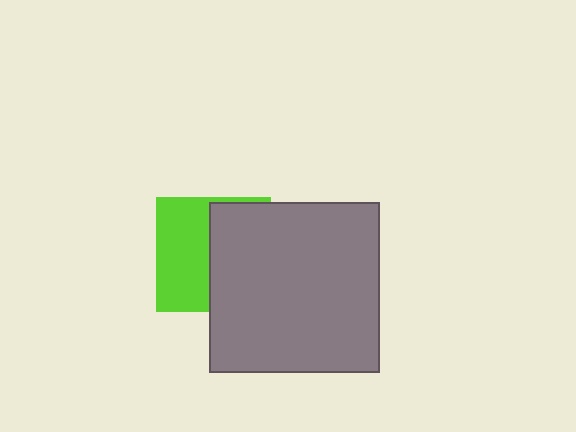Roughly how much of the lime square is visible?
About half of it is visible (roughly 48%).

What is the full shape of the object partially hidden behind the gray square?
The partially hidden object is a lime square.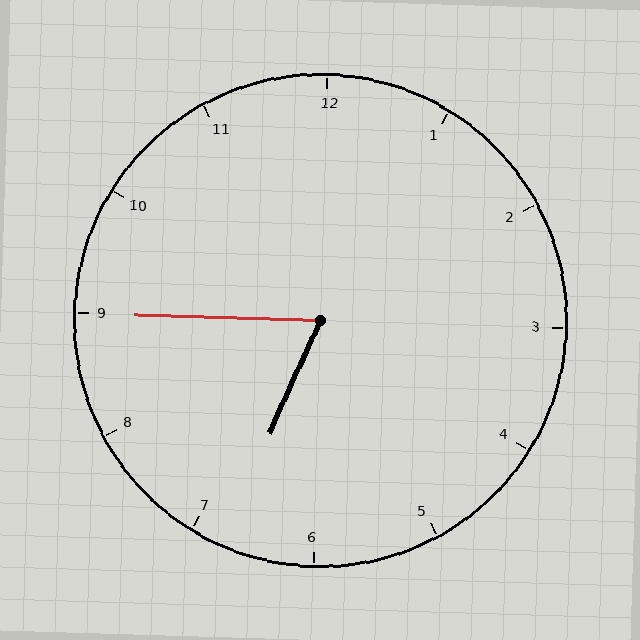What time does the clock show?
6:45.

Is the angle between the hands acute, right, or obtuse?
It is acute.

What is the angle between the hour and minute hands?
Approximately 68 degrees.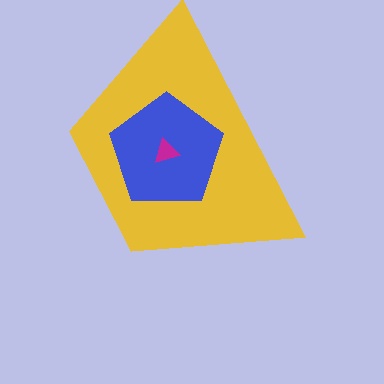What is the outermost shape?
The yellow trapezoid.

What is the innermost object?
The magenta triangle.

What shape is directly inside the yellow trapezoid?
The blue pentagon.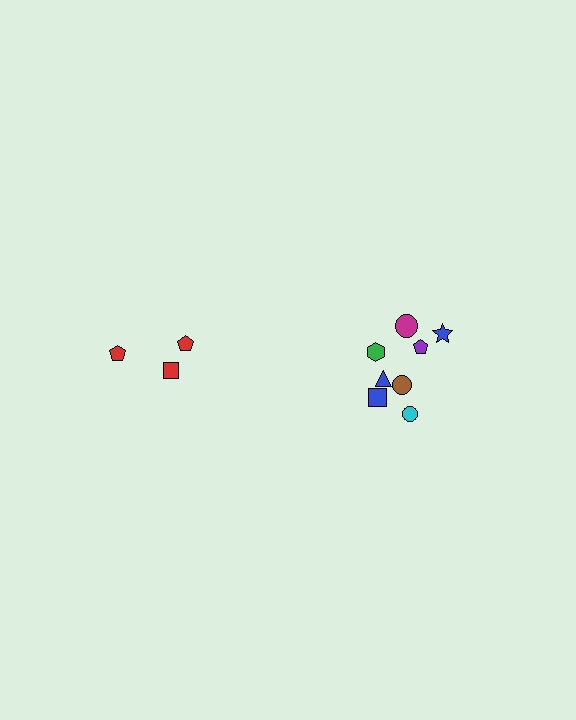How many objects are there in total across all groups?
There are 11 objects.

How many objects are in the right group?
There are 8 objects.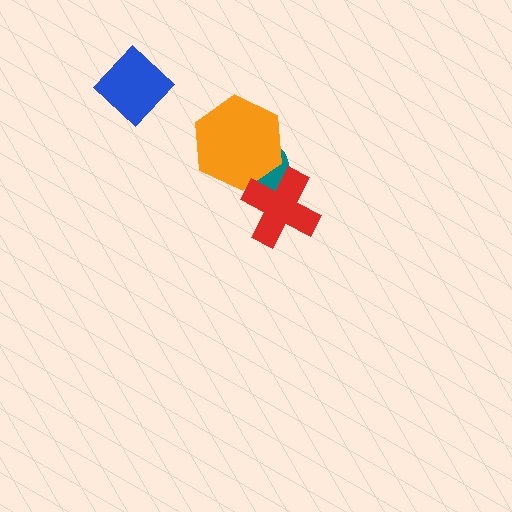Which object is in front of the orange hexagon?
The red cross is in front of the orange hexagon.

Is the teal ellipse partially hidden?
Yes, it is partially covered by another shape.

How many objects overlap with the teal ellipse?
2 objects overlap with the teal ellipse.